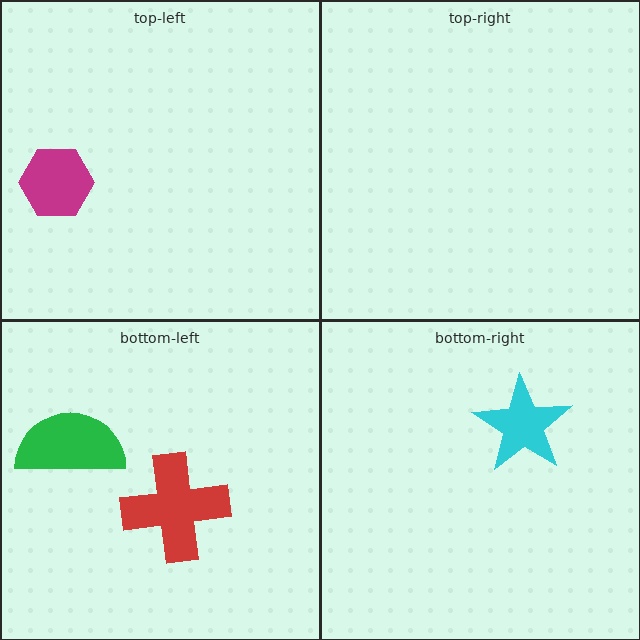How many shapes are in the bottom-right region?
1.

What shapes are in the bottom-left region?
The red cross, the green semicircle.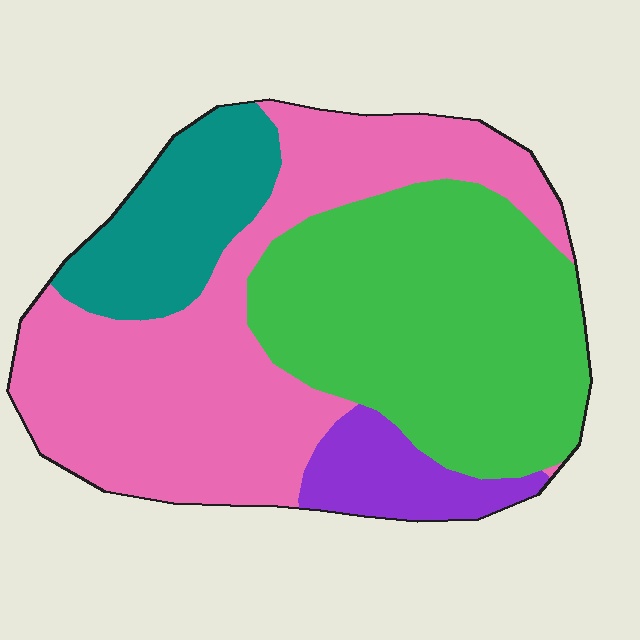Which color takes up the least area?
Purple, at roughly 10%.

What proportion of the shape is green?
Green covers 38% of the shape.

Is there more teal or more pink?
Pink.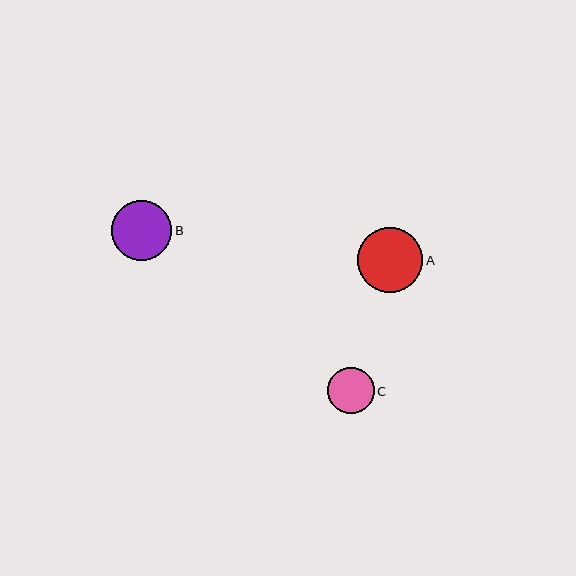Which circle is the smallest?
Circle C is the smallest with a size of approximately 46 pixels.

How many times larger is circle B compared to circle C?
Circle B is approximately 1.3 times the size of circle C.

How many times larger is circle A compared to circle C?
Circle A is approximately 1.4 times the size of circle C.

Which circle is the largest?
Circle A is the largest with a size of approximately 65 pixels.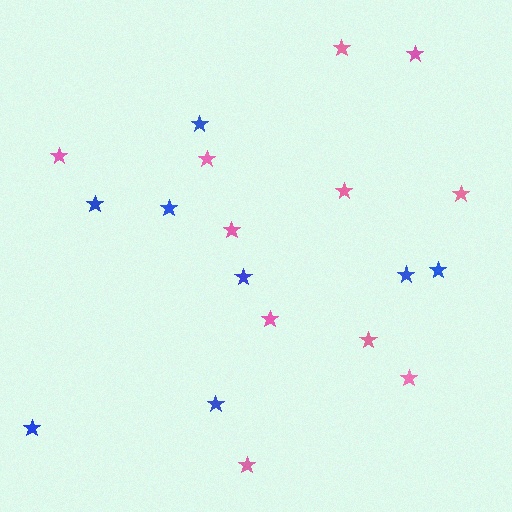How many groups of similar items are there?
There are 2 groups: one group of pink stars (11) and one group of blue stars (8).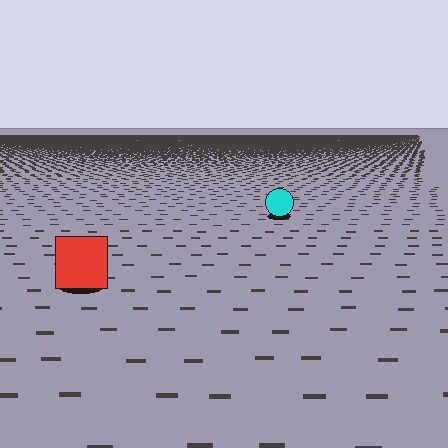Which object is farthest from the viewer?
The cyan circle is farthest from the viewer. It appears smaller and the ground texture around it is denser.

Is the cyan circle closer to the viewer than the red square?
No. The red square is closer — you can tell from the texture gradient: the ground texture is coarser near it.